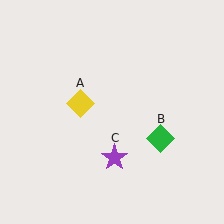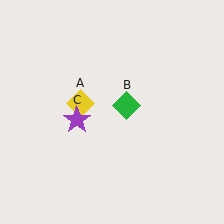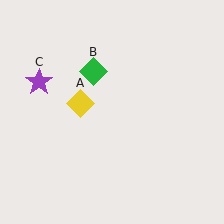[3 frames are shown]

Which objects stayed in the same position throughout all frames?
Yellow diamond (object A) remained stationary.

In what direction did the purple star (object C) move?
The purple star (object C) moved up and to the left.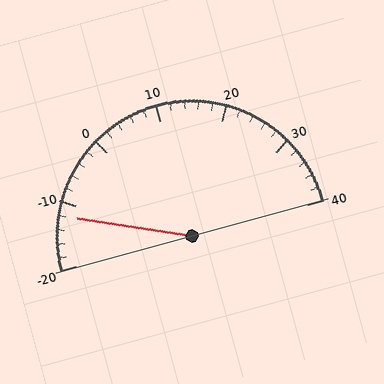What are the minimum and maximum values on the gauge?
The gauge ranges from -20 to 40.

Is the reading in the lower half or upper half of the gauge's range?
The reading is in the lower half of the range (-20 to 40).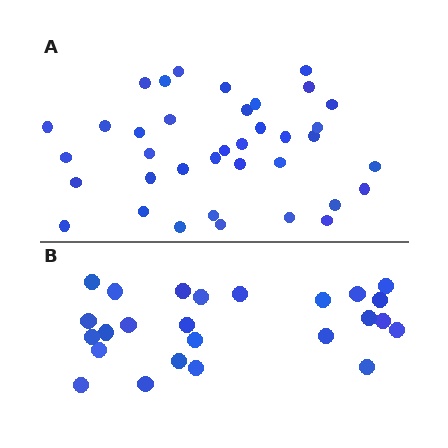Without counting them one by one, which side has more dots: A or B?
Region A (the top region) has more dots.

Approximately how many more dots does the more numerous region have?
Region A has roughly 12 or so more dots than region B.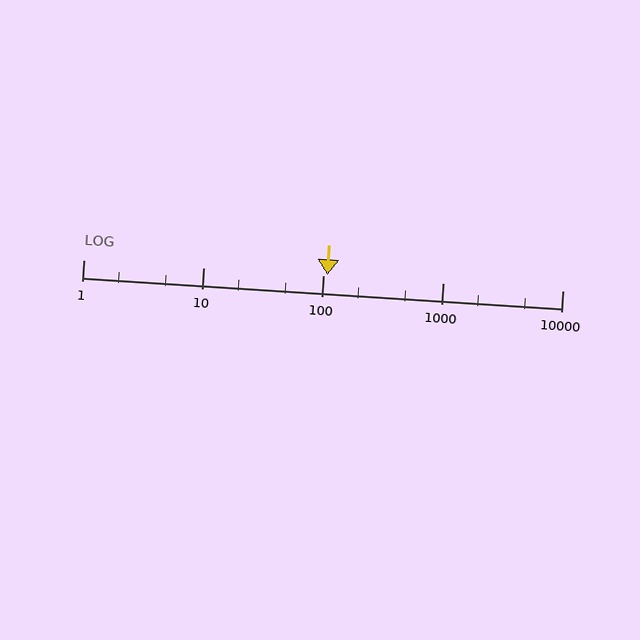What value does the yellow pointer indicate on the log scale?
The pointer indicates approximately 110.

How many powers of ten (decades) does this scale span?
The scale spans 4 decades, from 1 to 10000.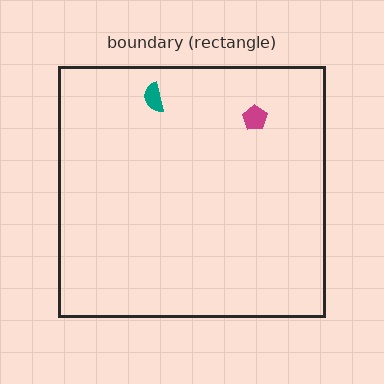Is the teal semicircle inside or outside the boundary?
Inside.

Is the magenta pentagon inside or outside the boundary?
Inside.